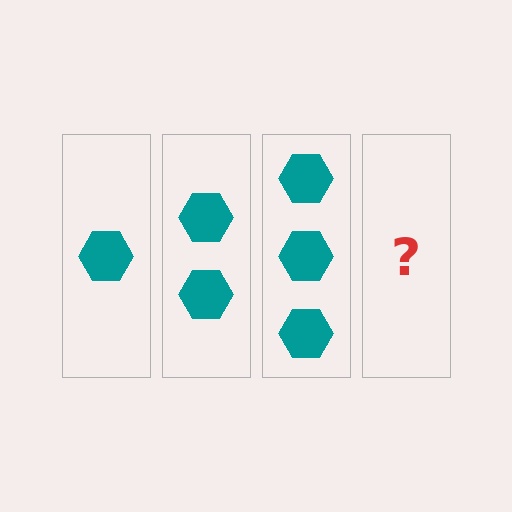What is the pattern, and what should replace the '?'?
The pattern is that each step adds one more hexagon. The '?' should be 4 hexagons.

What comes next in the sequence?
The next element should be 4 hexagons.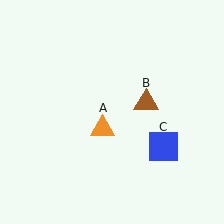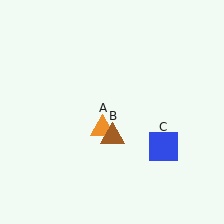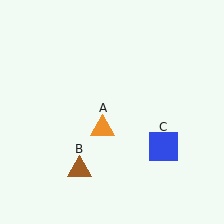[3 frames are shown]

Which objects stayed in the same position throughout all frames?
Orange triangle (object A) and blue square (object C) remained stationary.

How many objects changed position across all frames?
1 object changed position: brown triangle (object B).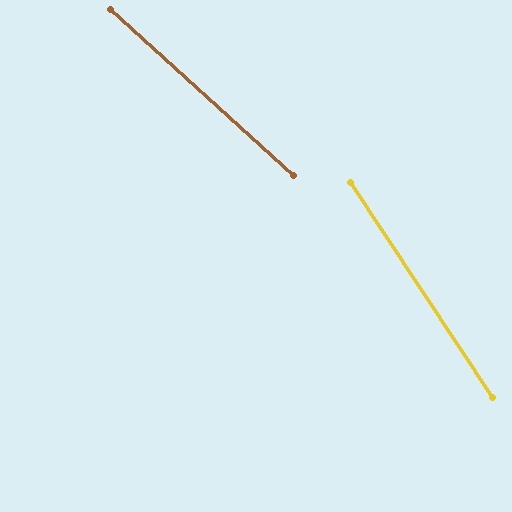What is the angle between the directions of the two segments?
Approximately 14 degrees.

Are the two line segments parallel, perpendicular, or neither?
Neither parallel nor perpendicular — they differ by about 14°.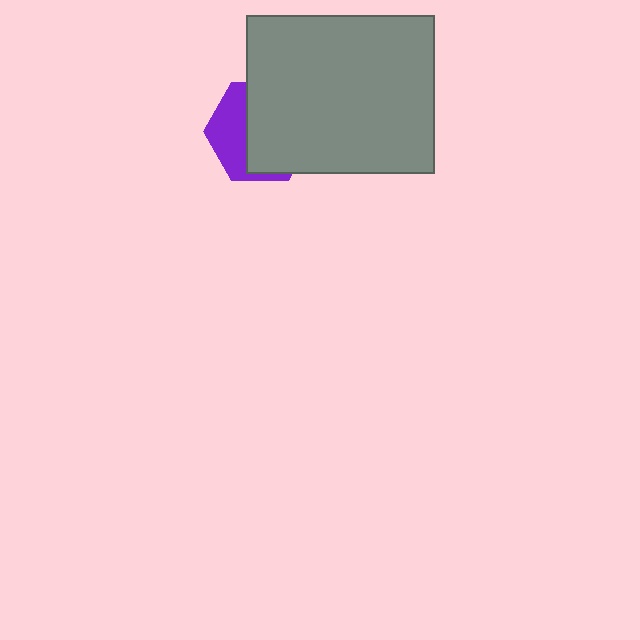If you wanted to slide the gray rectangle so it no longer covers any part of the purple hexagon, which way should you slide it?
Slide it right — that is the most direct way to separate the two shapes.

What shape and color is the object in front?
The object in front is a gray rectangle.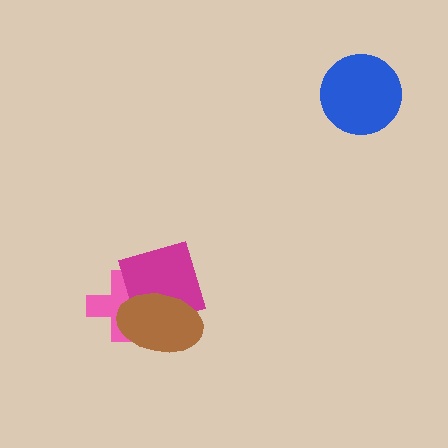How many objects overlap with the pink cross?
2 objects overlap with the pink cross.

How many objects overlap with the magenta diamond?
2 objects overlap with the magenta diamond.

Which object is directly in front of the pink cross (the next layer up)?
The magenta diamond is directly in front of the pink cross.